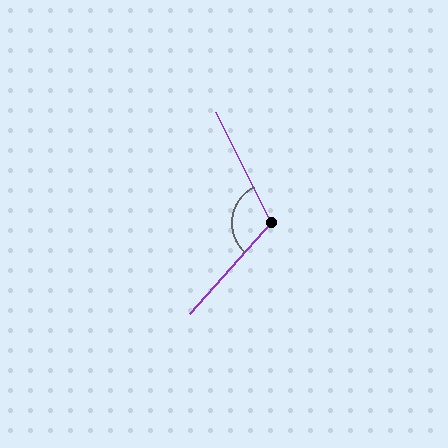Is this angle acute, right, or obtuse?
It is obtuse.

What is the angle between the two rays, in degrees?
Approximately 112 degrees.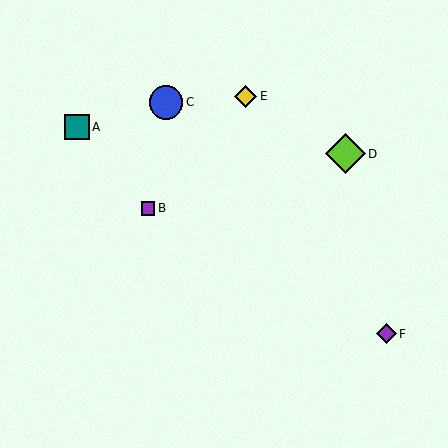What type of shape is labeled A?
Shape A is a teal square.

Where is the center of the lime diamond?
The center of the lime diamond is at (346, 154).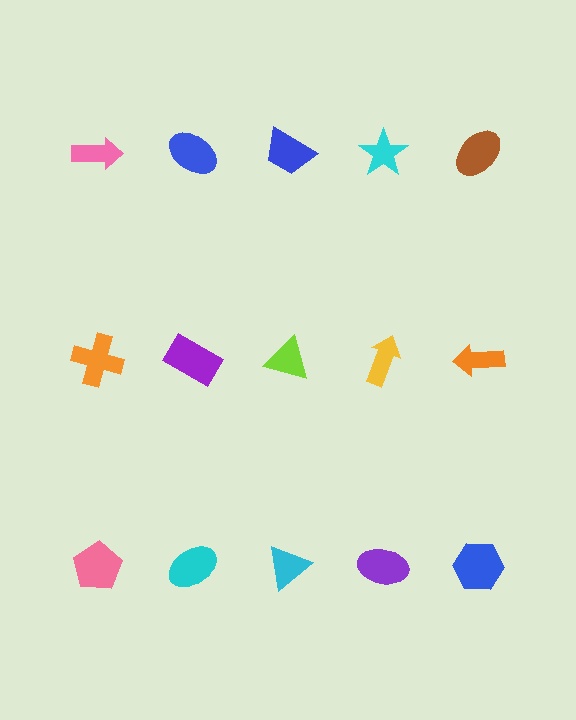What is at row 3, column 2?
A cyan ellipse.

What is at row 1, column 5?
A brown ellipse.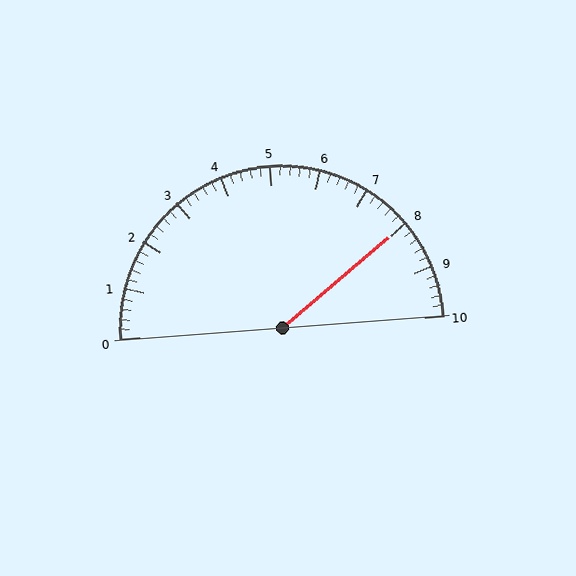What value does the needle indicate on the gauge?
The needle indicates approximately 8.0.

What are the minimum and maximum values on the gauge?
The gauge ranges from 0 to 10.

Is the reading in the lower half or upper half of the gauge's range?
The reading is in the upper half of the range (0 to 10).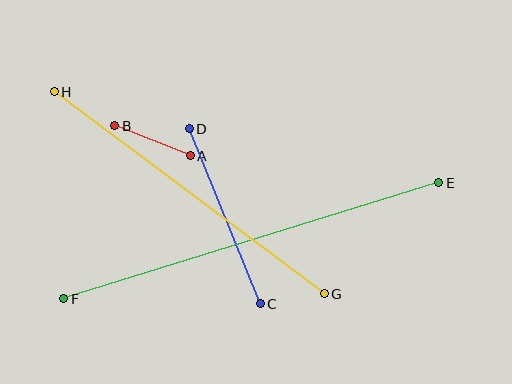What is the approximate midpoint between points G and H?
The midpoint is at approximately (189, 193) pixels.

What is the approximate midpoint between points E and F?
The midpoint is at approximately (251, 241) pixels.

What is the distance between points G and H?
The distance is approximately 337 pixels.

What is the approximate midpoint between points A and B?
The midpoint is at approximately (153, 141) pixels.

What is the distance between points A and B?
The distance is approximately 81 pixels.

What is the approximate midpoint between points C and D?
The midpoint is at approximately (225, 216) pixels.